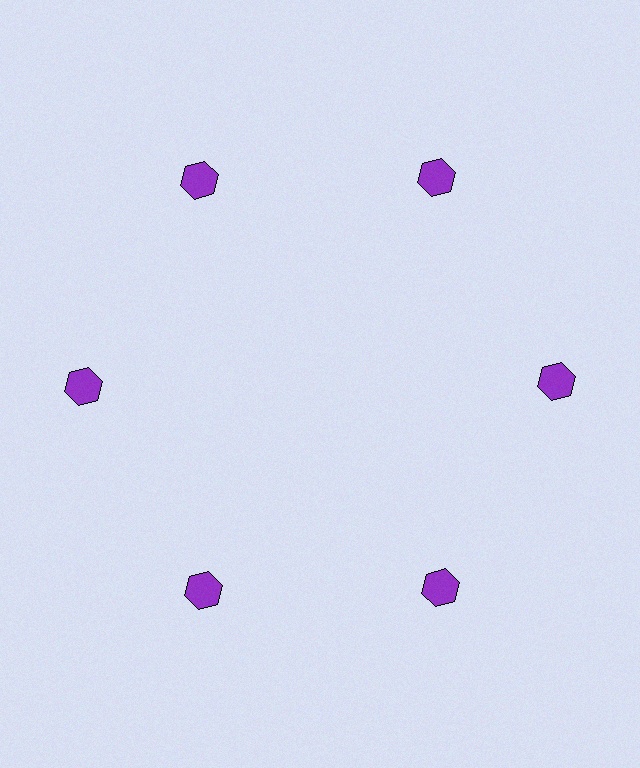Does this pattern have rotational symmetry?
Yes, this pattern has 6-fold rotational symmetry. It looks the same after rotating 60 degrees around the center.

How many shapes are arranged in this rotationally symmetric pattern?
There are 6 shapes, arranged in 6 groups of 1.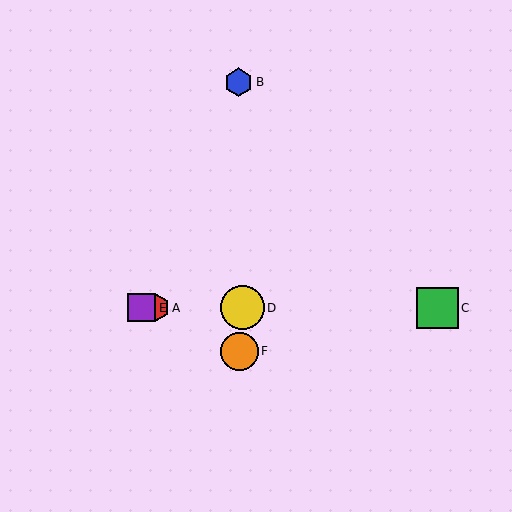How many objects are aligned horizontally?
4 objects (A, C, D, E) are aligned horizontally.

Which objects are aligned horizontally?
Objects A, C, D, E are aligned horizontally.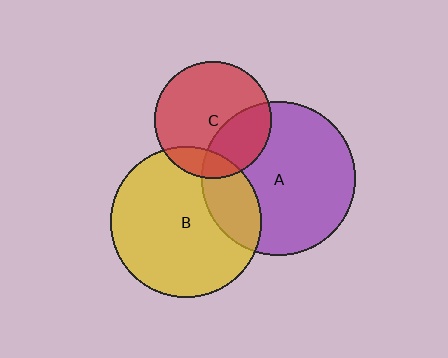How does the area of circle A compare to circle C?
Approximately 1.7 times.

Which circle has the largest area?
Circle A (purple).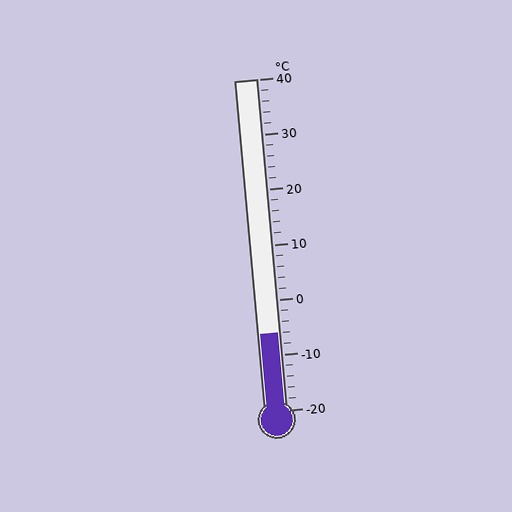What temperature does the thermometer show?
The thermometer shows approximately -6°C.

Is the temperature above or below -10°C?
The temperature is above -10°C.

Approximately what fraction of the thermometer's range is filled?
The thermometer is filled to approximately 25% of its range.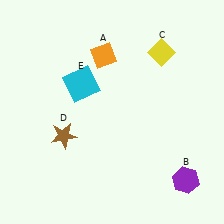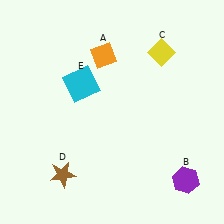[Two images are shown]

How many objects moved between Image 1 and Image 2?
1 object moved between the two images.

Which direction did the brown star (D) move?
The brown star (D) moved down.